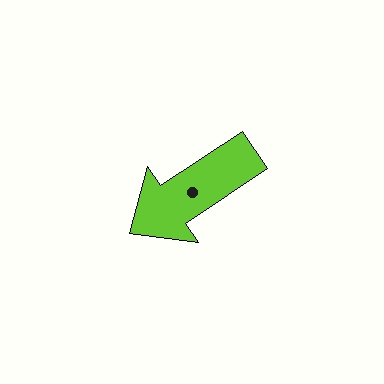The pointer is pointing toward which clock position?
Roughly 8 o'clock.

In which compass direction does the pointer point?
Southwest.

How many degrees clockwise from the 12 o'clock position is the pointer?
Approximately 236 degrees.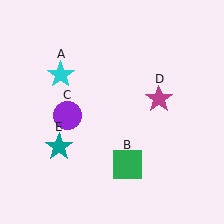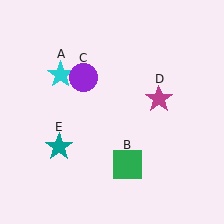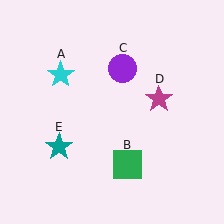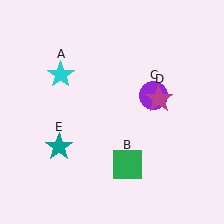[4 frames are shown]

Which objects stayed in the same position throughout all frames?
Cyan star (object A) and green square (object B) and magenta star (object D) and teal star (object E) remained stationary.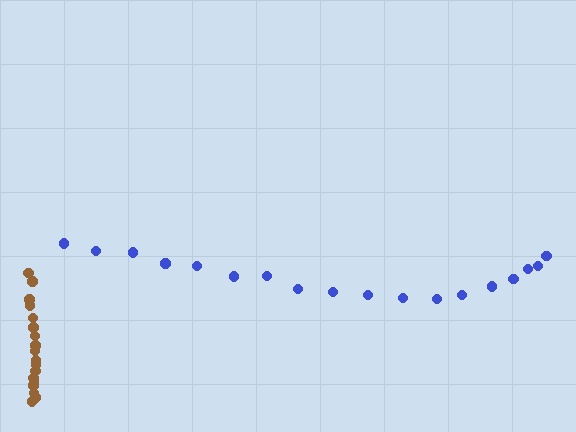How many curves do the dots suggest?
There are 2 distinct paths.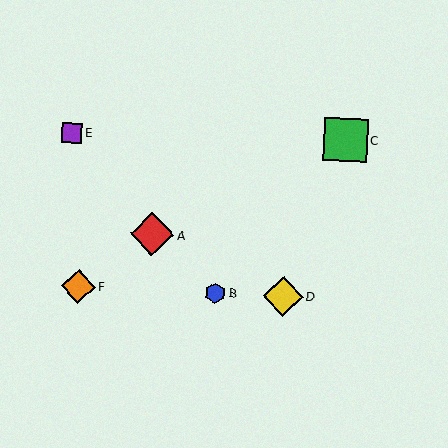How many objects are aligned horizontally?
3 objects (B, D, F) are aligned horizontally.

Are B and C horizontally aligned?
No, B is at y≈293 and C is at y≈140.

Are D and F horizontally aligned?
Yes, both are at y≈296.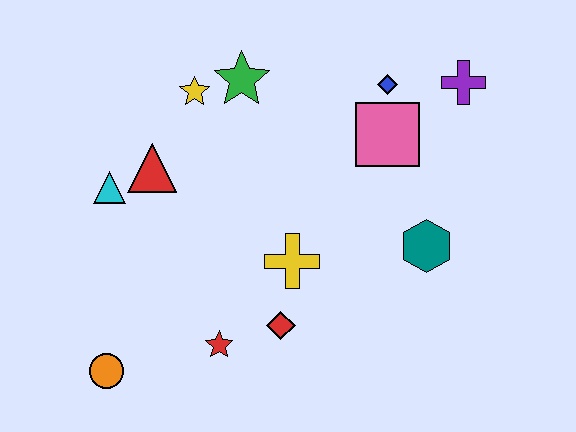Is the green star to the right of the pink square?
No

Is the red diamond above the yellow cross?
No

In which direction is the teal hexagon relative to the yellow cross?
The teal hexagon is to the right of the yellow cross.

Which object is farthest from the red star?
The purple cross is farthest from the red star.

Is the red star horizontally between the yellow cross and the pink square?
No